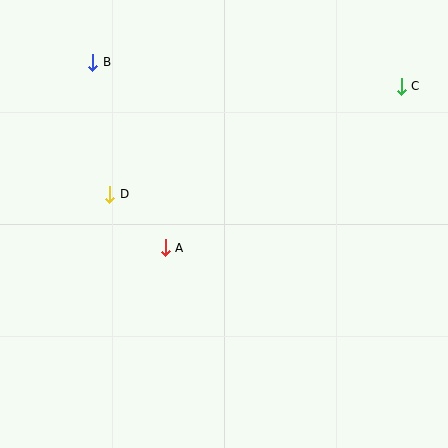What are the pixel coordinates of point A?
Point A is at (165, 248).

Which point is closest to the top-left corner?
Point B is closest to the top-left corner.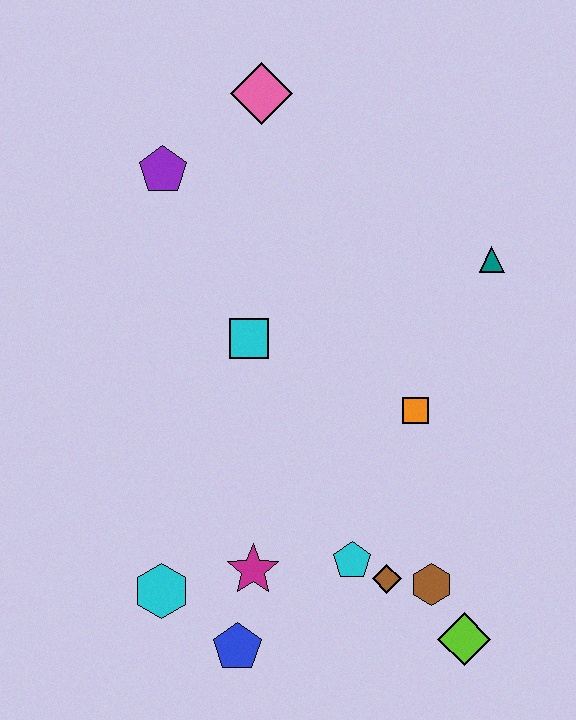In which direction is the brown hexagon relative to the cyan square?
The brown hexagon is below the cyan square.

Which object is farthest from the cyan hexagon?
The pink diamond is farthest from the cyan hexagon.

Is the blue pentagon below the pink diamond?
Yes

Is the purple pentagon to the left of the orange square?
Yes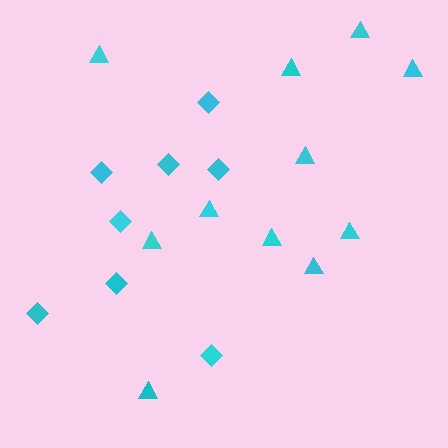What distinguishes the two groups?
There are 2 groups: one group of diamonds (8) and one group of triangles (11).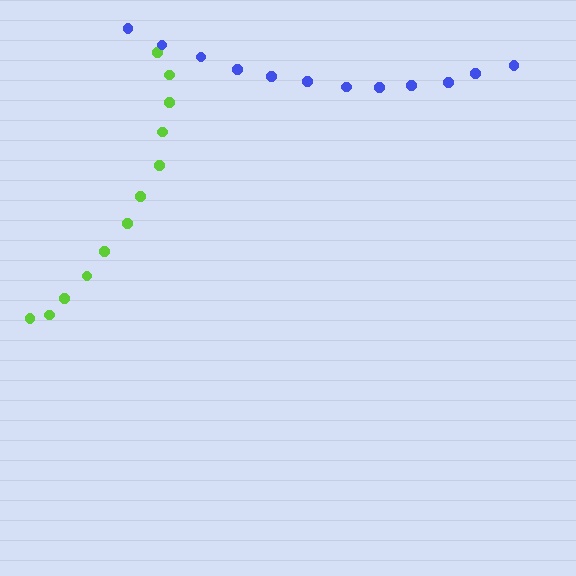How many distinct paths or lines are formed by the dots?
There are 2 distinct paths.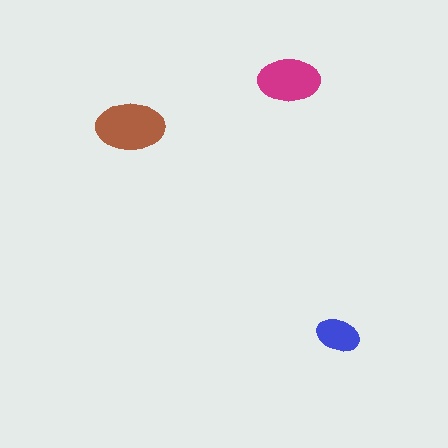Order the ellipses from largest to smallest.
the brown one, the magenta one, the blue one.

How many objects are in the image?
There are 3 objects in the image.